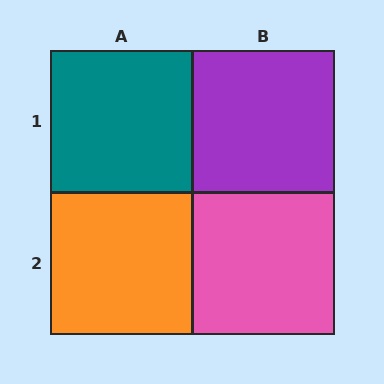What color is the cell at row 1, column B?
Purple.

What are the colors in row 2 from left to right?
Orange, pink.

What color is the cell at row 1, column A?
Teal.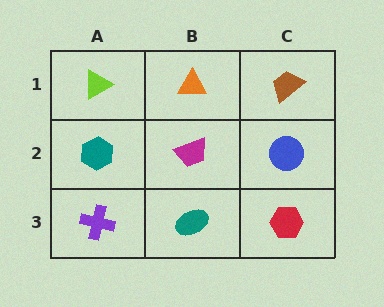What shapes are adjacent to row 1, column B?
A magenta trapezoid (row 2, column B), a lime triangle (row 1, column A), a brown trapezoid (row 1, column C).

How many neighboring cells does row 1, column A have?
2.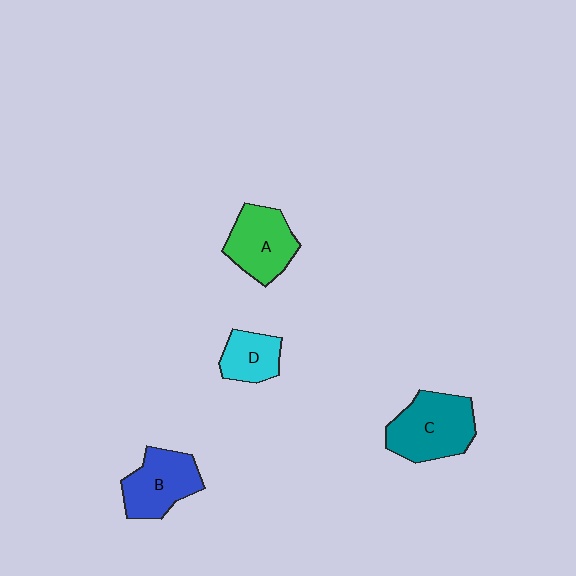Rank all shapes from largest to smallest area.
From largest to smallest: C (teal), B (blue), A (green), D (cyan).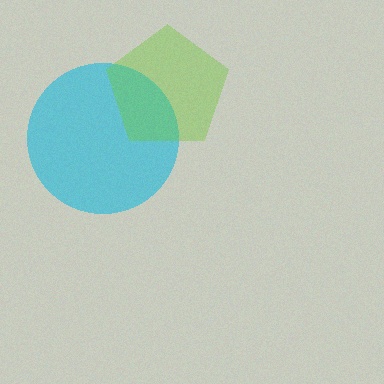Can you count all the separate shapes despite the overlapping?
Yes, there are 2 separate shapes.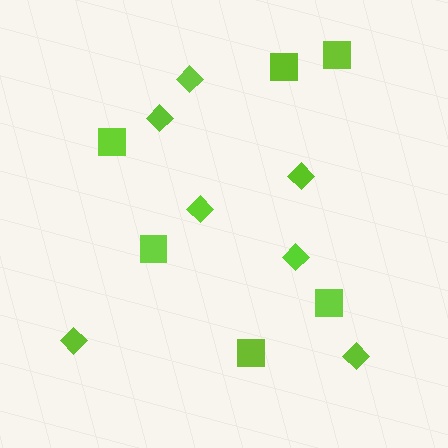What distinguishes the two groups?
There are 2 groups: one group of diamonds (7) and one group of squares (6).